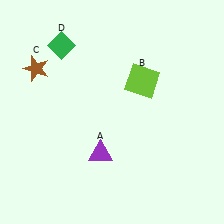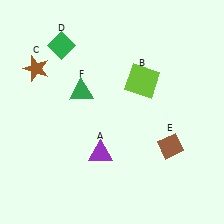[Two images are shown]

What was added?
A brown diamond (E), a green triangle (F) were added in Image 2.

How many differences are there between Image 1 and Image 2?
There are 2 differences between the two images.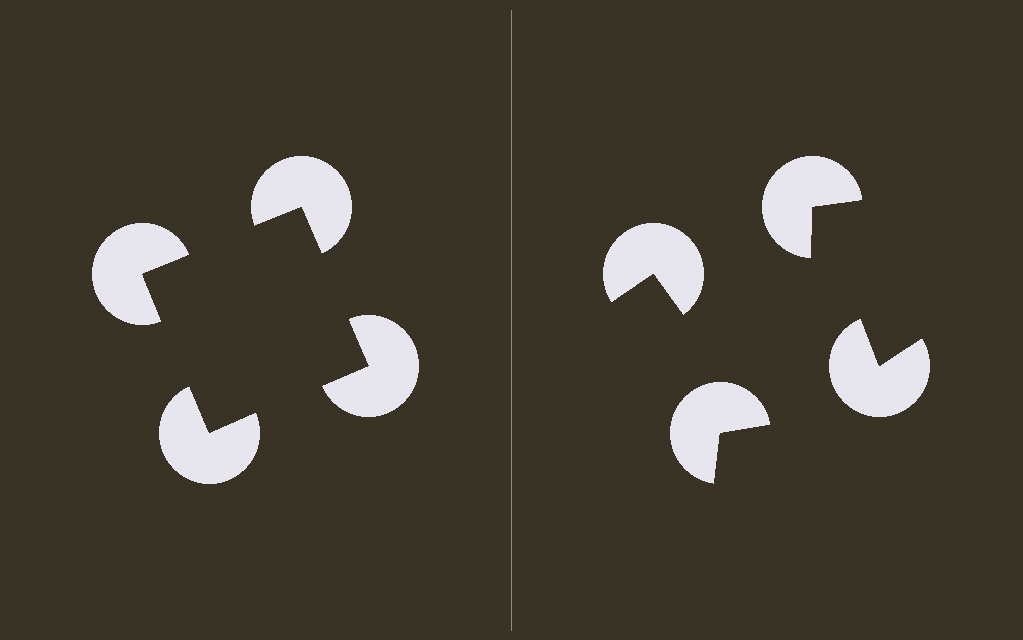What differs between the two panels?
The pac-man discs are positioned identically on both sides; only the wedge orientations differ. On the left they align to a square; on the right they are misaligned.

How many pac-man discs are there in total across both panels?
8 — 4 on each side.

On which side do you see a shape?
An illusory square appears on the left side. On the right side the wedge cuts are rotated, so no coherent shape forms.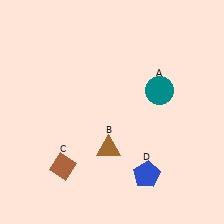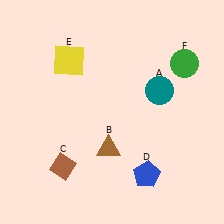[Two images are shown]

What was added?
A yellow square (E), a green circle (F) were added in Image 2.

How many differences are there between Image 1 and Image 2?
There are 2 differences between the two images.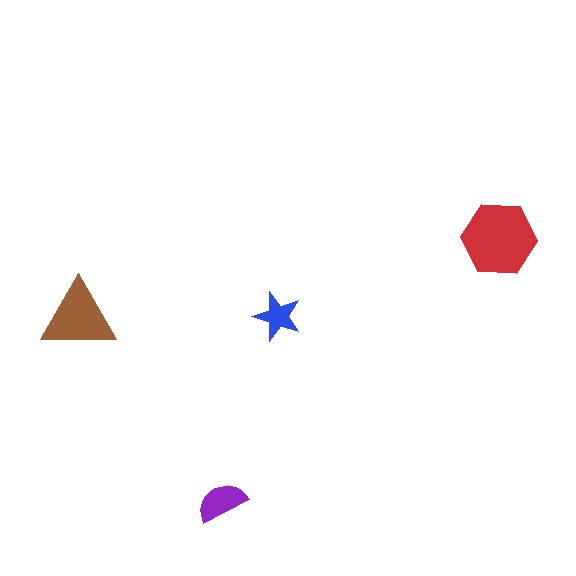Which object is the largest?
The red hexagon.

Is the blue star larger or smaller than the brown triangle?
Smaller.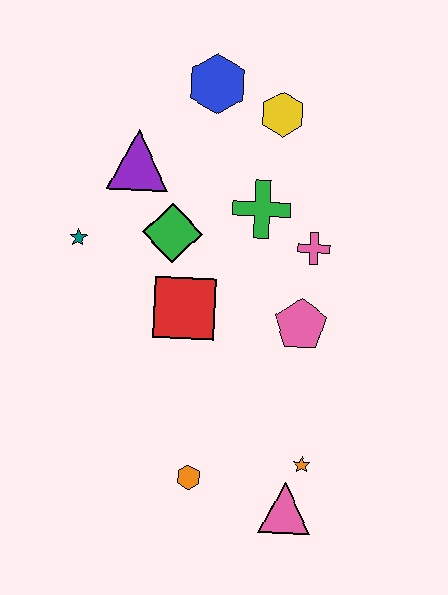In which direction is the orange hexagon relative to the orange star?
The orange hexagon is to the left of the orange star.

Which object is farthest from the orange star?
The blue hexagon is farthest from the orange star.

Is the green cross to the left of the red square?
No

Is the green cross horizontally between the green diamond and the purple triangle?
No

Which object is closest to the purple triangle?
The green diamond is closest to the purple triangle.